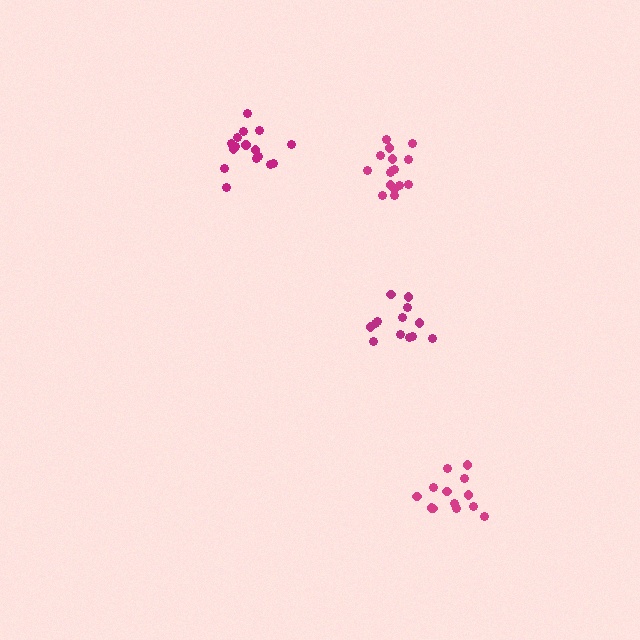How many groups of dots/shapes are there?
There are 4 groups.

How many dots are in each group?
Group 1: 13 dots, Group 2: 16 dots, Group 3: 13 dots, Group 4: 16 dots (58 total).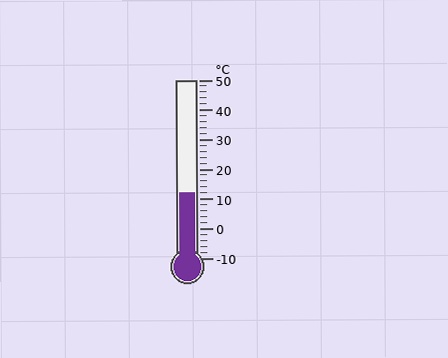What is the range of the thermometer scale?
The thermometer scale ranges from -10°C to 50°C.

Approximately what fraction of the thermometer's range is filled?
The thermometer is filled to approximately 35% of its range.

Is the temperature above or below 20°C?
The temperature is below 20°C.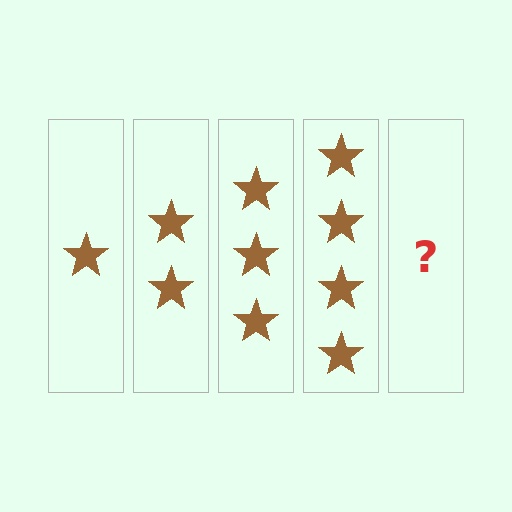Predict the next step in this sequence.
The next step is 5 stars.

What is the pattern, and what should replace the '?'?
The pattern is that each step adds one more star. The '?' should be 5 stars.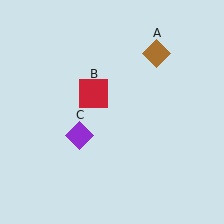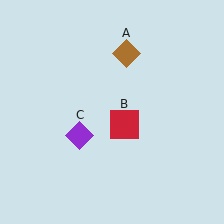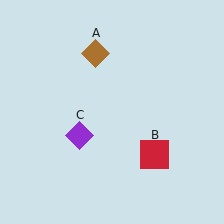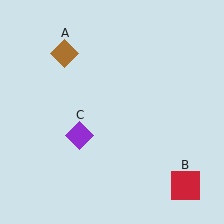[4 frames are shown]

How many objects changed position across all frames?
2 objects changed position: brown diamond (object A), red square (object B).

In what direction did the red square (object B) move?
The red square (object B) moved down and to the right.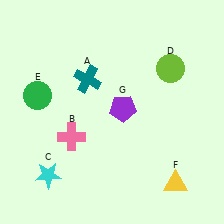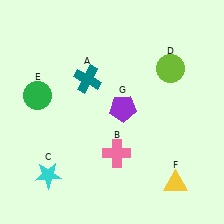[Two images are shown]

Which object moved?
The pink cross (B) moved right.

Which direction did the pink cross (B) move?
The pink cross (B) moved right.